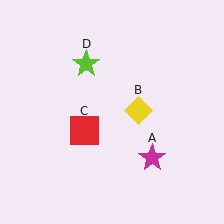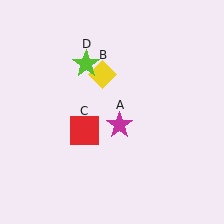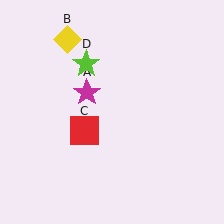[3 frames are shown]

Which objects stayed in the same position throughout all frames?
Red square (object C) and lime star (object D) remained stationary.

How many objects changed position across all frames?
2 objects changed position: magenta star (object A), yellow diamond (object B).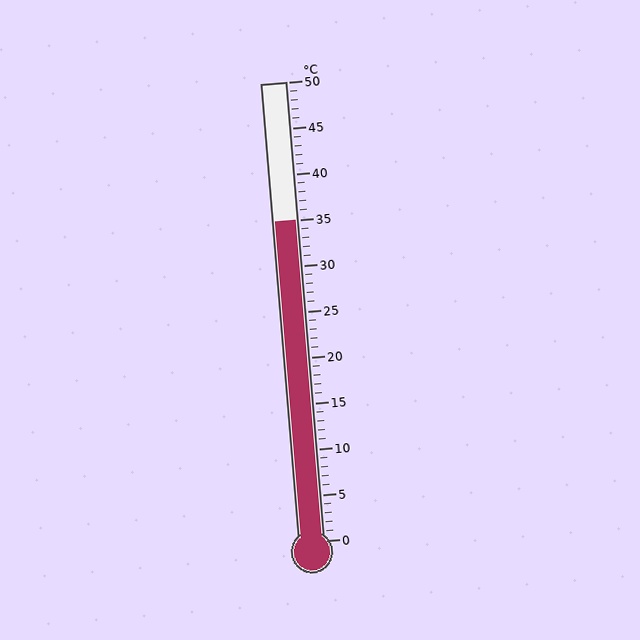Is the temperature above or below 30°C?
The temperature is above 30°C.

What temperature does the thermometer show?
The thermometer shows approximately 35°C.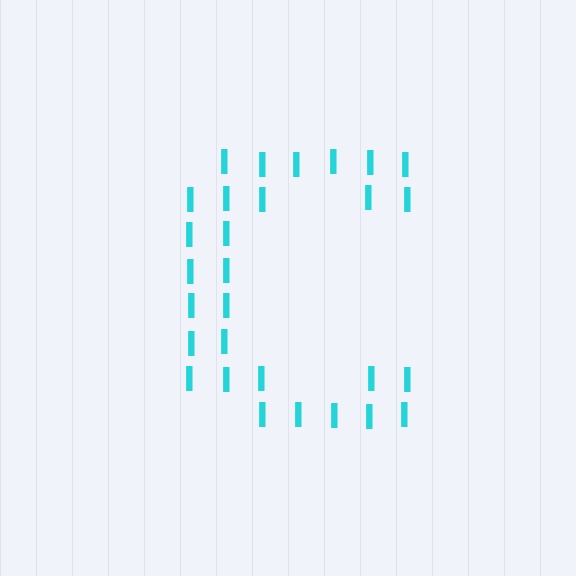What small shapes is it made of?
It is made of small letter I's.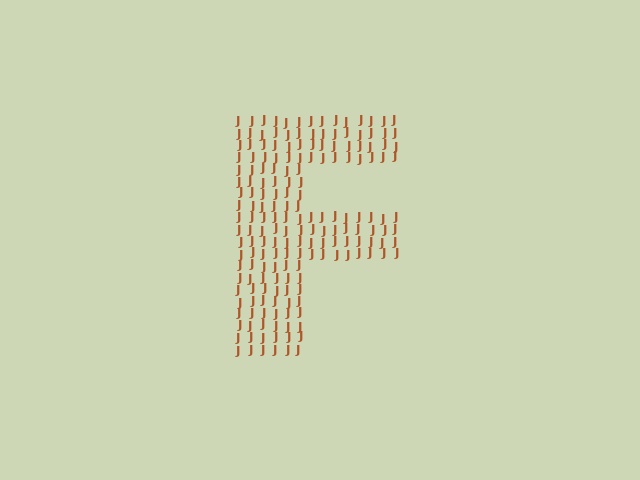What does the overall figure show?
The overall figure shows the letter F.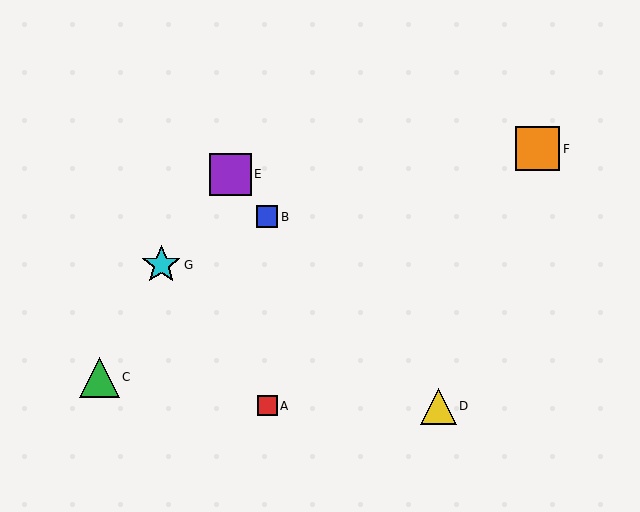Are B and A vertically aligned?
Yes, both are at x≈267.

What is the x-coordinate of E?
Object E is at x≈230.